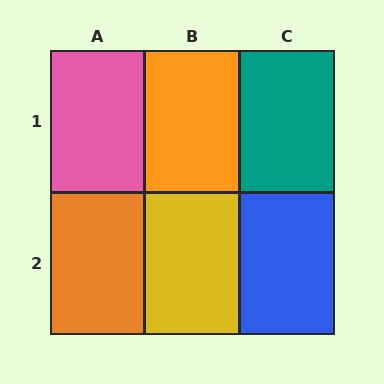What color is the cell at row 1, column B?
Orange.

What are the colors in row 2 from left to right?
Orange, yellow, blue.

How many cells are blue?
1 cell is blue.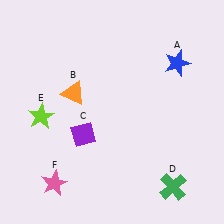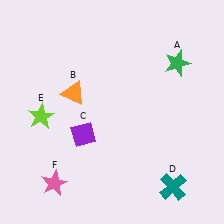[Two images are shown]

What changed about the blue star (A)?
In Image 1, A is blue. In Image 2, it changed to green.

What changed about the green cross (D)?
In Image 1, D is green. In Image 2, it changed to teal.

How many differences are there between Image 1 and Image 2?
There are 2 differences between the two images.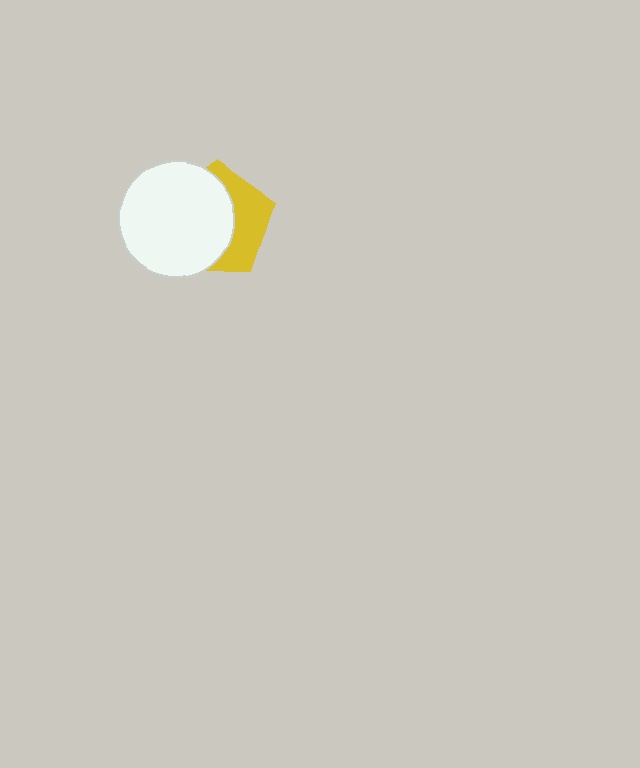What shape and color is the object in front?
The object in front is a white circle.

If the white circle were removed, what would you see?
You would see the complete yellow pentagon.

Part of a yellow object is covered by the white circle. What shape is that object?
It is a pentagon.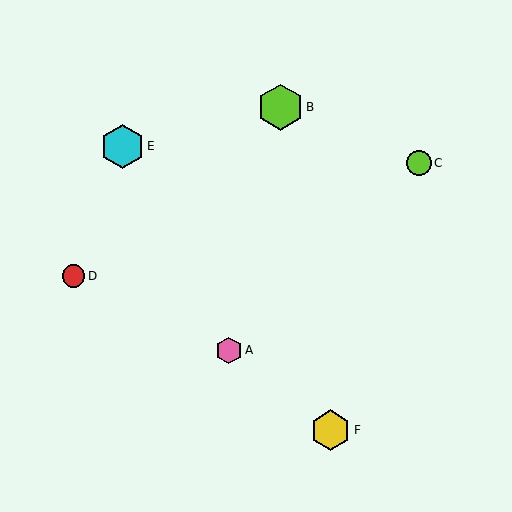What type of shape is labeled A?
Shape A is a pink hexagon.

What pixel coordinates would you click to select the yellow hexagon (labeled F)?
Click at (331, 430) to select the yellow hexagon F.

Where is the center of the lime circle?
The center of the lime circle is at (419, 163).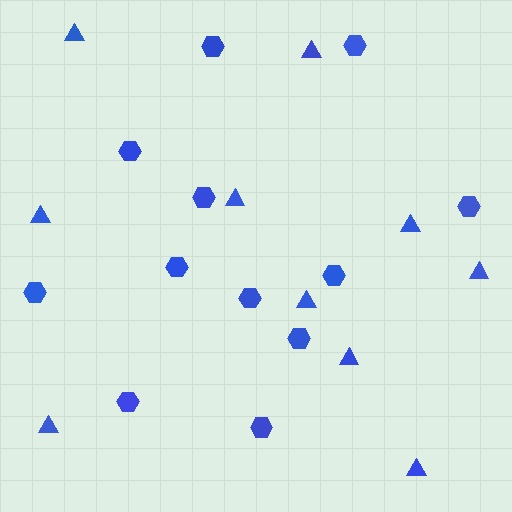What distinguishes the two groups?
There are 2 groups: one group of triangles (10) and one group of hexagons (12).